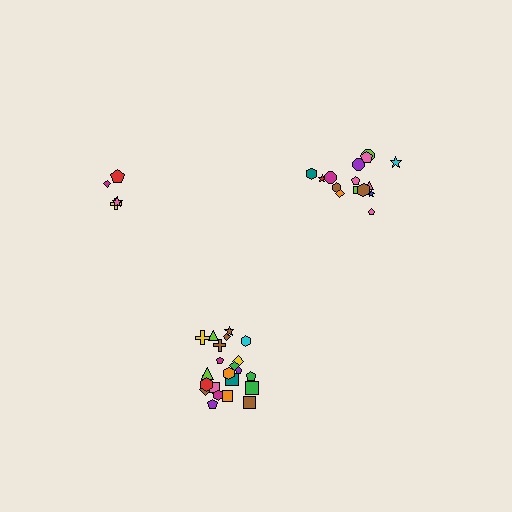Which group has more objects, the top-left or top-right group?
The top-right group.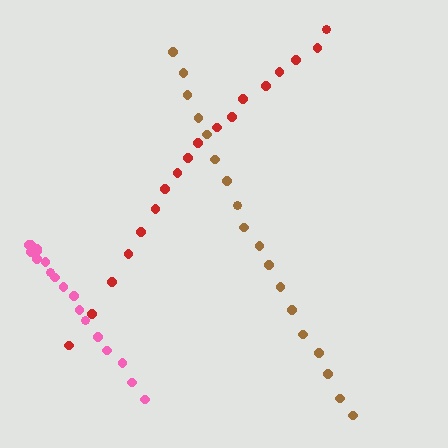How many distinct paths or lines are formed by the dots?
There are 3 distinct paths.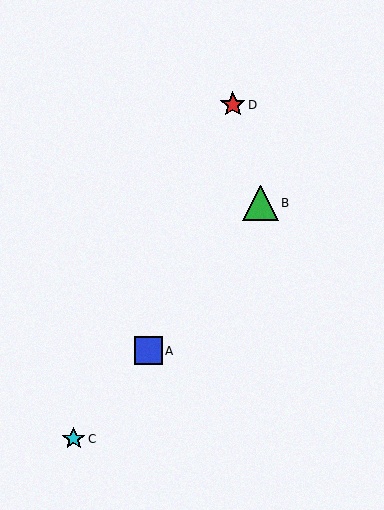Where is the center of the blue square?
The center of the blue square is at (148, 351).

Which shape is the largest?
The green triangle (labeled B) is the largest.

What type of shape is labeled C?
Shape C is a cyan star.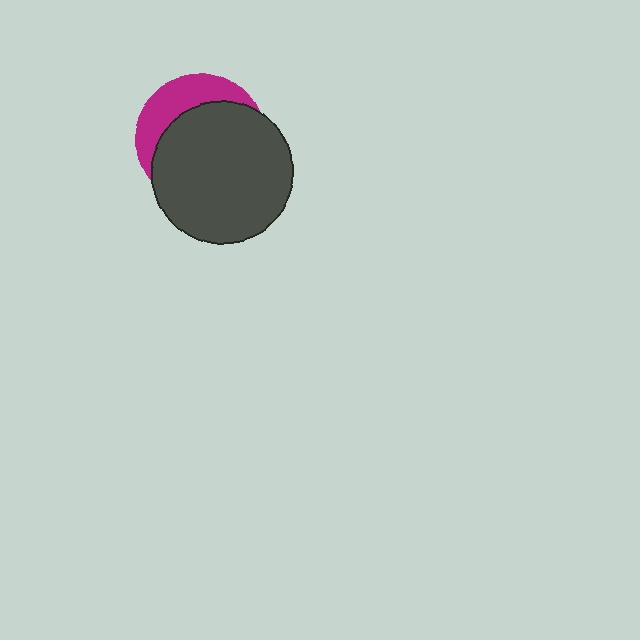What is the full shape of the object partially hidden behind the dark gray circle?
The partially hidden object is a magenta circle.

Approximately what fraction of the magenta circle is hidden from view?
Roughly 69% of the magenta circle is hidden behind the dark gray circle.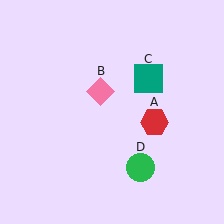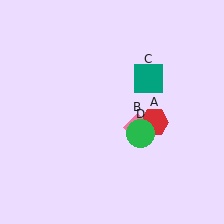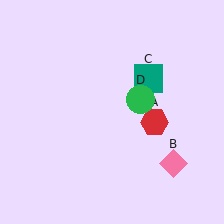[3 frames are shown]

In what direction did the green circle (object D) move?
The green circle (object D) moved up.